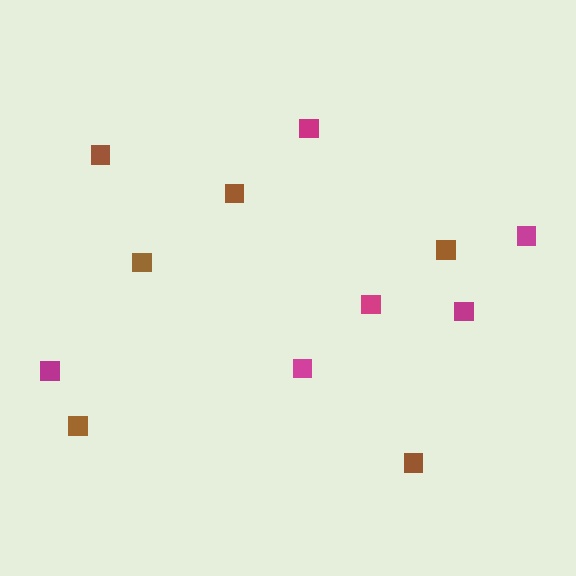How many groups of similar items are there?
There are 2 groups: one group of brown squares (6) and one group of magenta squares (6).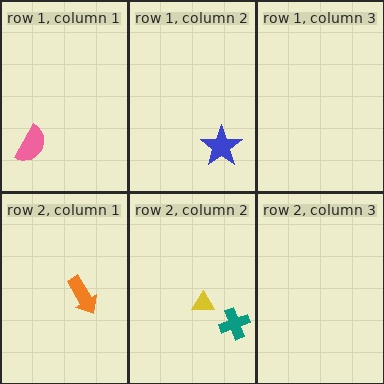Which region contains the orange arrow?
The row 2, column 1 region.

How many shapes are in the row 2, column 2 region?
2.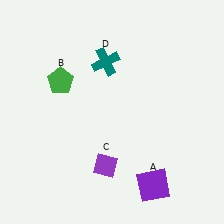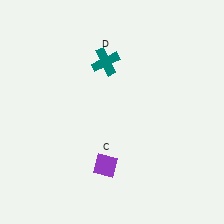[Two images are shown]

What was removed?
The green pentagon (B), the purple square (A) were removed in Image 2.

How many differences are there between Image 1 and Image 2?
There are 2 differences between the two images.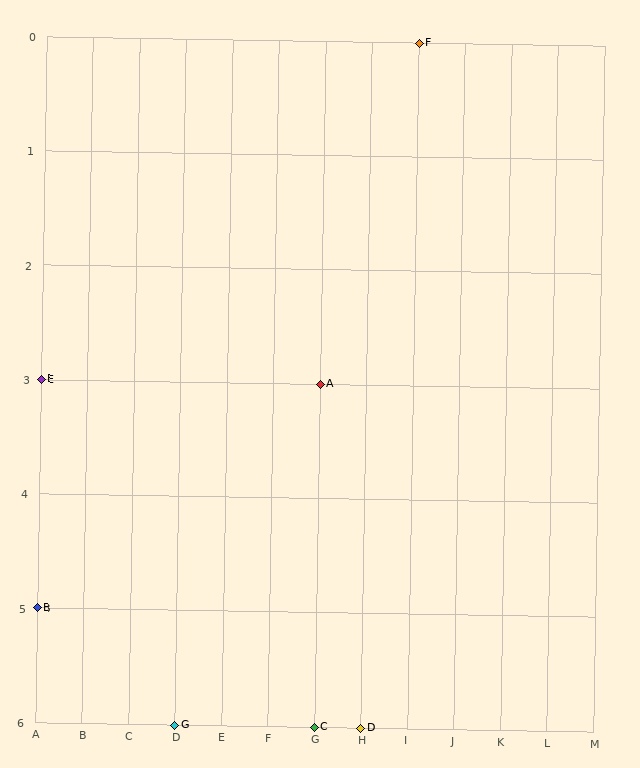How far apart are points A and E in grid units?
Points A and E are 6 columns apart.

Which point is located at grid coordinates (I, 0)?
Point F is at (I, 0).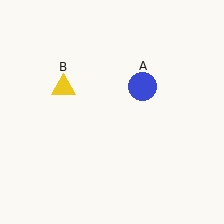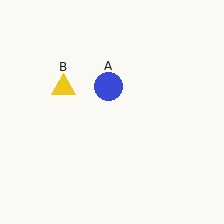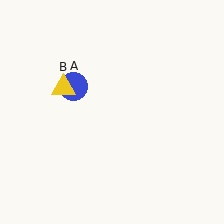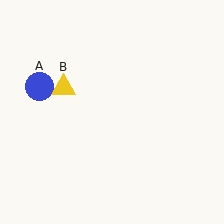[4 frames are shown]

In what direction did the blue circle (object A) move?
The blue circle (object A) moved left.